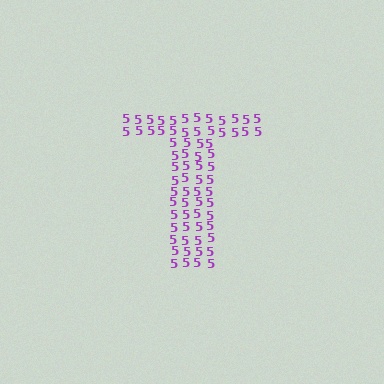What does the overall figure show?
The overall figure shows the letter T.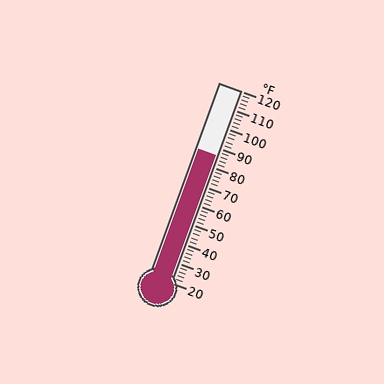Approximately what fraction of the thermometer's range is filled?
The thermometer is filled to approximately 65% of its range.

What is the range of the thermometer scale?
The thermometer scale ranges from 20°F to 120°F.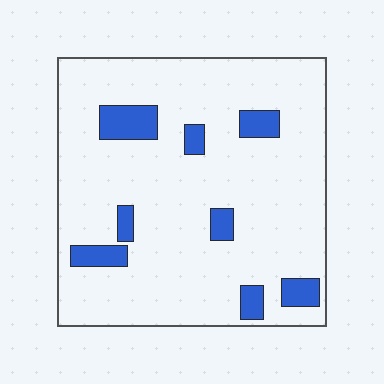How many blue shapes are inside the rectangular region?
8.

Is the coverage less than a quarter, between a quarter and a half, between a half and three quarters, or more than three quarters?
Less than a quarter.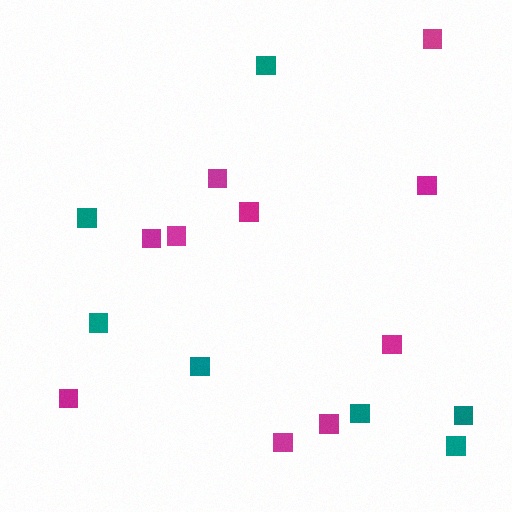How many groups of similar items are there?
There are 2 groups: one group of magenta squares (10) and one group of teal squares (7).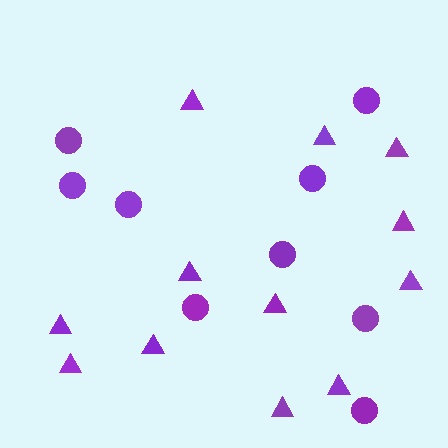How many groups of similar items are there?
There are 2 groups: one group of circles (9) and one group of triangles (12).